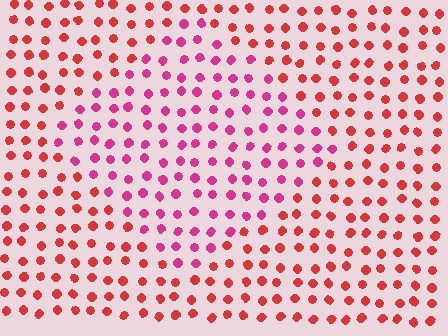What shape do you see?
I see a diamond.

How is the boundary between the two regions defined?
The boundary is defined purely by a slight shift in hue (about 34 degrees). Spacing, size, and orientation are identical on both sides.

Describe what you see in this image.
The image is filled with small red elements in a uniform arrangement. A diamond-shaped region is visible where the elements are tinted to a slightly different hue, forming a subtle color boundary.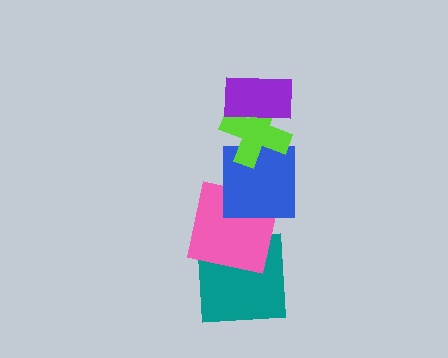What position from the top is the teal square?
The teal square is 5th from the top.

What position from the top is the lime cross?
The lime cross is 2nd from the top.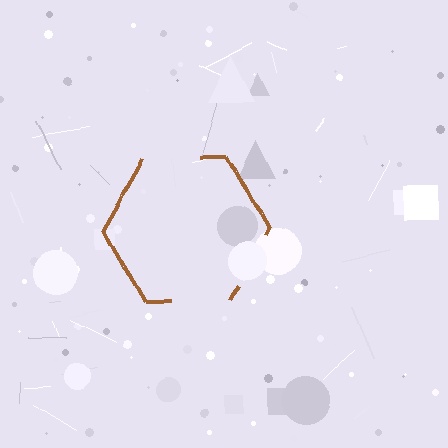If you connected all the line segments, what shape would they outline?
They would outline a hexagon.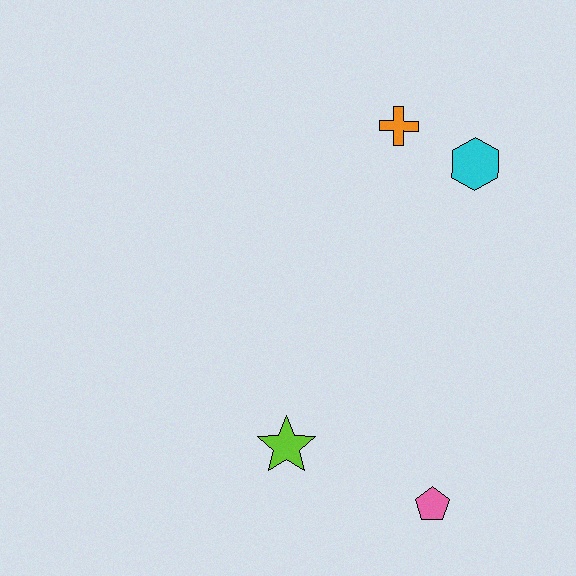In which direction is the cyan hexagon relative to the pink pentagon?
The cyan hexagon is above the pink pentagon.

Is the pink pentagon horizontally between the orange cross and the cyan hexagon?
Yes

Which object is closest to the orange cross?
The cyan hexagon is closest to the orange cross.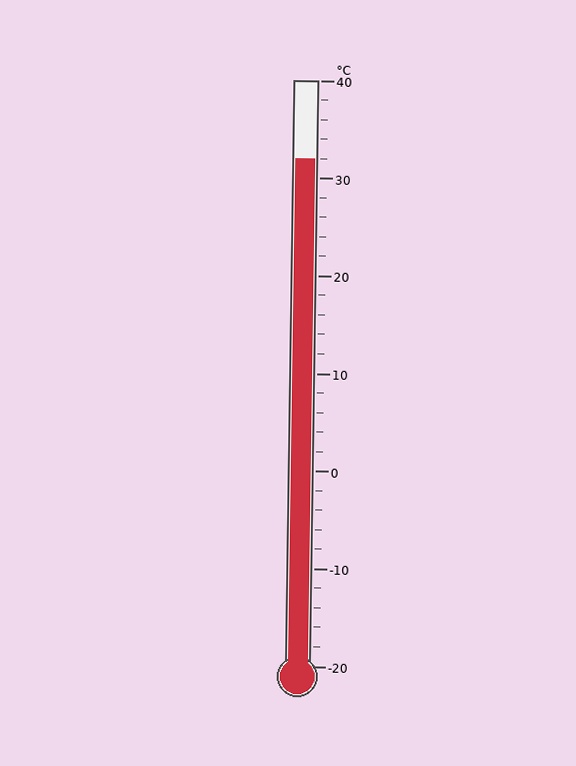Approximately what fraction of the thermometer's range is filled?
The thermometer is filled to approximately 85% of its range.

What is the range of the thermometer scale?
The thermometer scale ranges from -20°C to 40°C.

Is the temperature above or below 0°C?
The temperature is above 0°C.